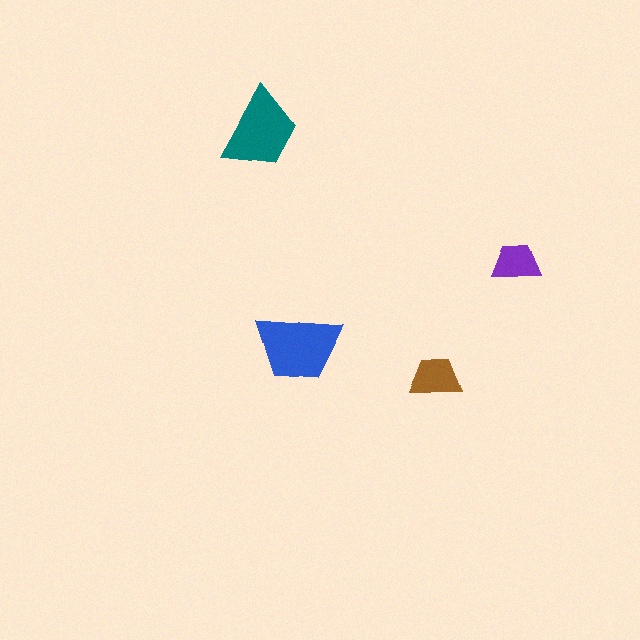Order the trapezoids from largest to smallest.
the blue one, the teal one, the brown one, the purple one.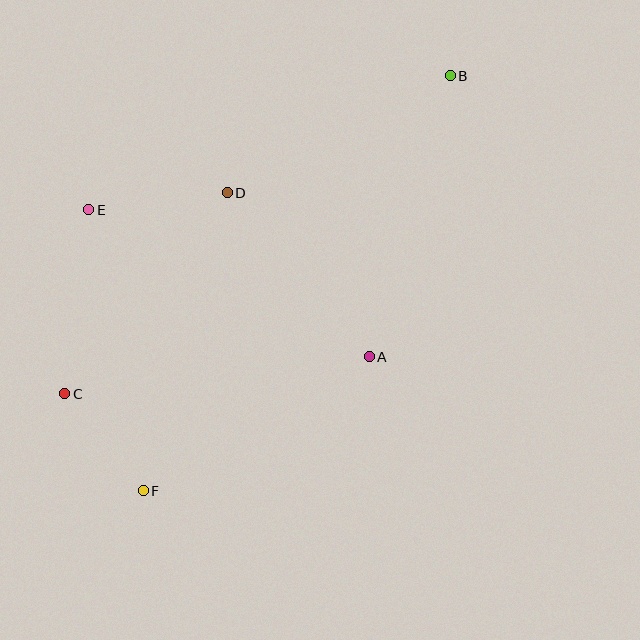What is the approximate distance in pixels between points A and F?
The distance between A and F is approximately 263 pixels.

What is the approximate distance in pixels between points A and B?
The distance between A and B is approximately 293 pixels.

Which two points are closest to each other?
Points C and F are closest to each other.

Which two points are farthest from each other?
Points B and F are farthest from each other.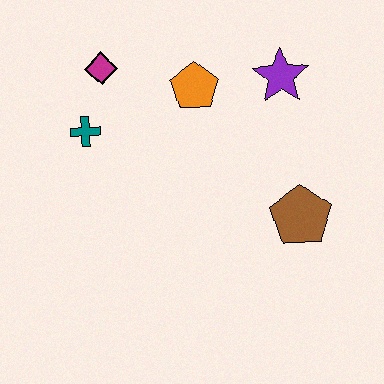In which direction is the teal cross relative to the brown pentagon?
The teal cross is to the left of the brown pentagon.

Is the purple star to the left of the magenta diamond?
No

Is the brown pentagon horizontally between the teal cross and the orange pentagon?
No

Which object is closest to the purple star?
The orange pentagon is closest to the purple star.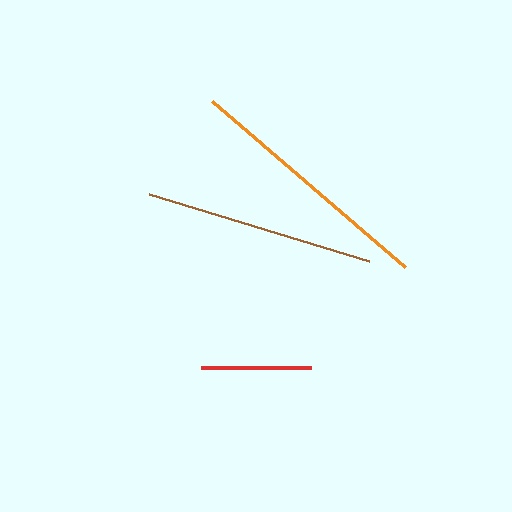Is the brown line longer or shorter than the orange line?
The orange line is longer than the brown line.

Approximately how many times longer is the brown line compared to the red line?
The brown line is approximately 2.1 times the length of the red line.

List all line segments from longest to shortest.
From longest to shortest: orange, brown, red.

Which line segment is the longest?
The orange line is the longest at approximately 254 pixels.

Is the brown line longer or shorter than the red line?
The brown line is longer than the red line.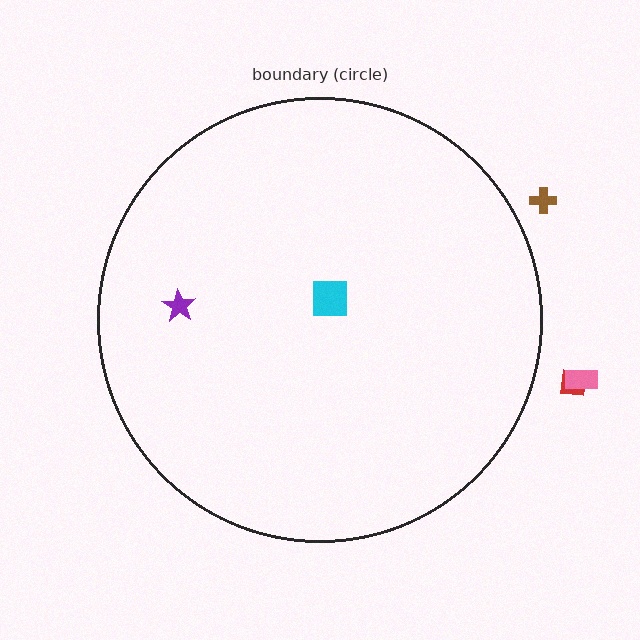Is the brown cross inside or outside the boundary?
Outside.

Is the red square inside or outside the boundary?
Outside.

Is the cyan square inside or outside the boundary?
Inside.